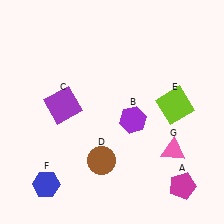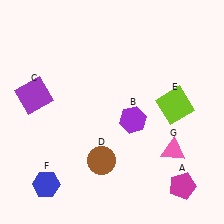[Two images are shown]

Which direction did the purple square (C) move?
The purple square (C) moved left.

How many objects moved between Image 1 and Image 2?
1 object moved between the two images.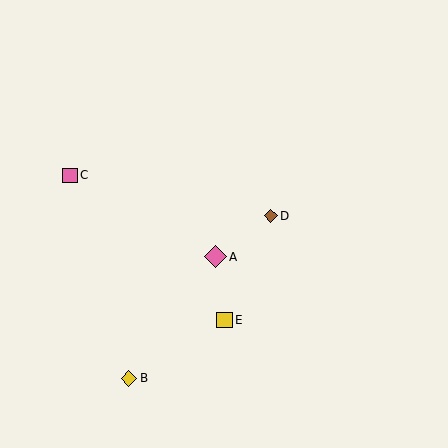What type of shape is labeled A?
Shape A is a pink diamond.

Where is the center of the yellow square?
The center of the yellow square is at (224, 320).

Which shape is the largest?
The pink diamond (labeled A) is the largest.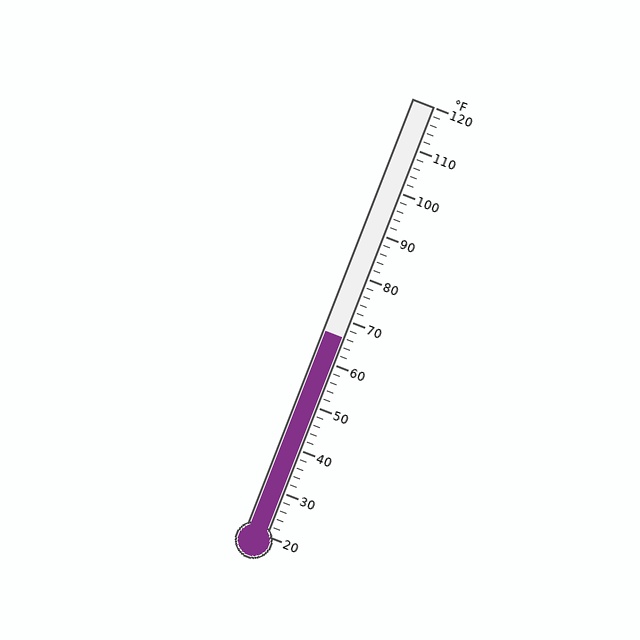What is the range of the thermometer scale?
The thermometer scale ranges from 20°F to 120°F.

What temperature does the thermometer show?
The thermometer shows approximately 66°F.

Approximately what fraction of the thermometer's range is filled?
The thermometer is filled to approximately 45% of its range.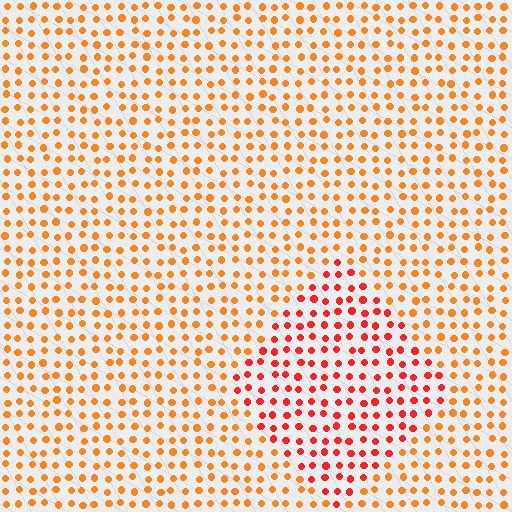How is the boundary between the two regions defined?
The boundary is defined purely by a slight shift in hue (about 31 degrees). Spacing, size, and orientation are identical on both sides.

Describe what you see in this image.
The image is filled with small orange elements in a uniform arrangement. A diamond-shaped region is visible where the elements are tinted to a slightly different hue, forming a subtle color boundary.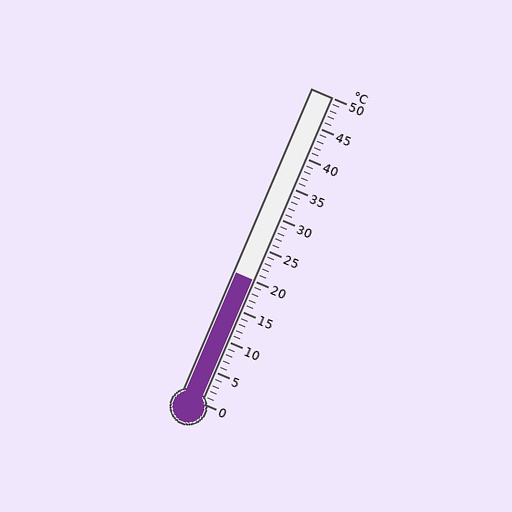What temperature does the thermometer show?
The thermometer shows approximately 20°C.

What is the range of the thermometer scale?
The thermometer scale ranges from 0°C to 50°C.